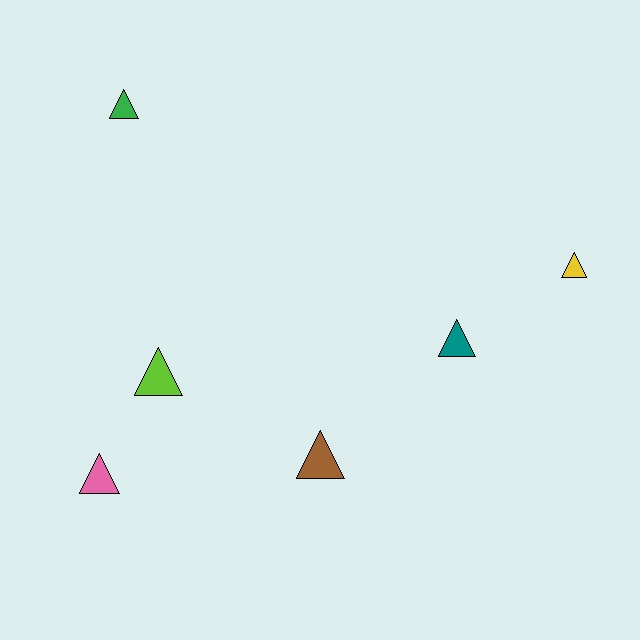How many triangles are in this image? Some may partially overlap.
There are 6 triangles.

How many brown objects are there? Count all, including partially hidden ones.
There is 1 brown object.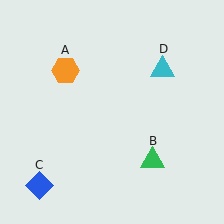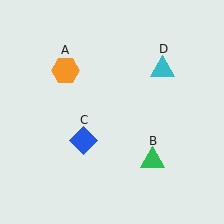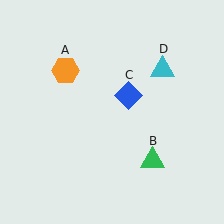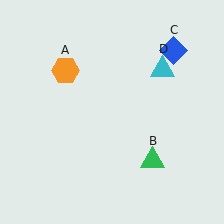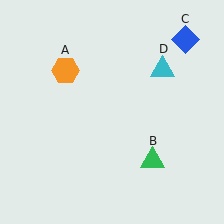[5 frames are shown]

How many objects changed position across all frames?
1 object changed position: blue diamond (object C).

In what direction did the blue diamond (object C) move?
The blue diamond (object C) moved up and to the right.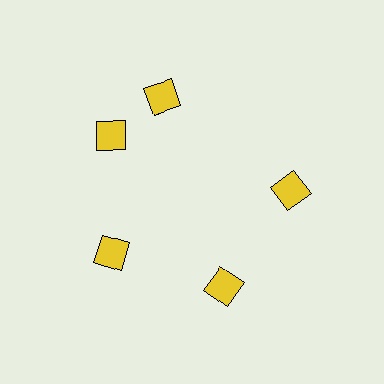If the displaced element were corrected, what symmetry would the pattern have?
It would have 5-fold rotational symmetry — the pattern would map onto itself every 72 degrees.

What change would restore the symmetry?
The symmetry would be restored by rotating it back into even spacing with its neighbors so that all 5 diamonds sit at equal angles and equal distance from the center.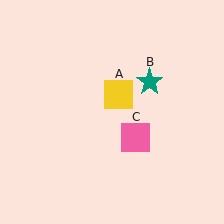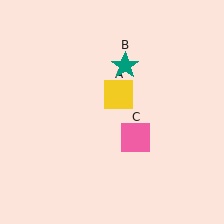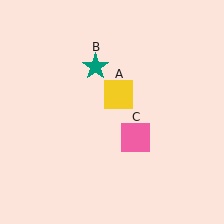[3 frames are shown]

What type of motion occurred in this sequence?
The teal star (object B) rotated counterclockwise around the center of the scene.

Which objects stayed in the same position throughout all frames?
Yellow square (object A) and pink square (object C) remained stationary.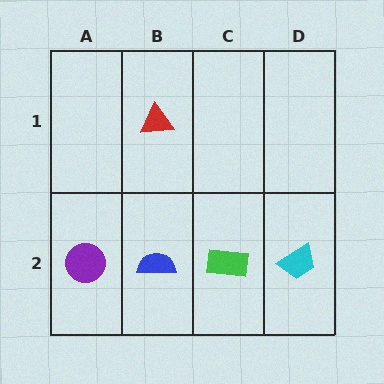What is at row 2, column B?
A blue semicircle.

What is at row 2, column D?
A cyan trapezoid.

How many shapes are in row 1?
1 shape.